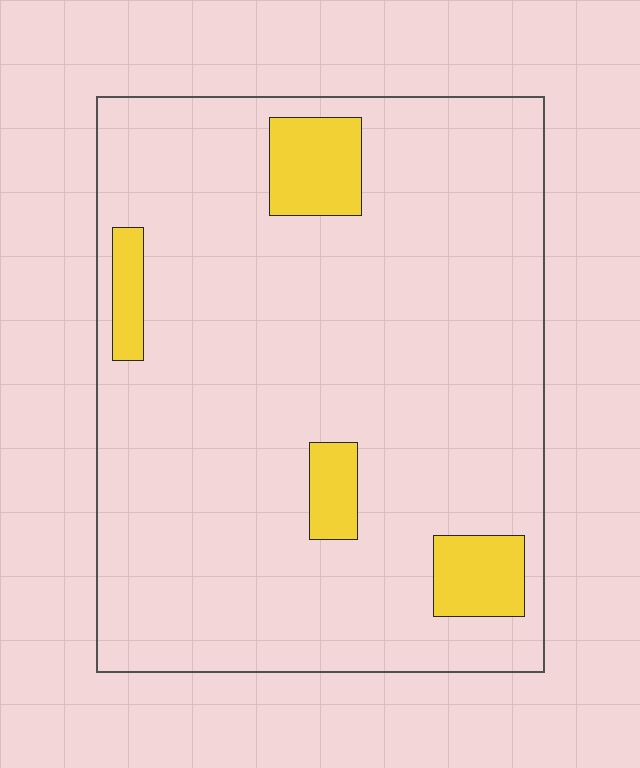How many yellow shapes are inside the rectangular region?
4.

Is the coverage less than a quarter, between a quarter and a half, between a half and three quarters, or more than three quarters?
Less than a quarter.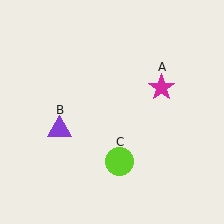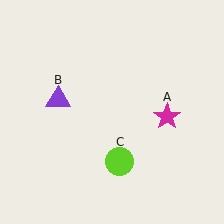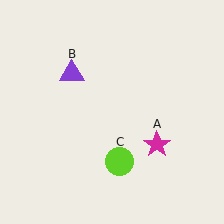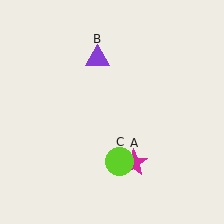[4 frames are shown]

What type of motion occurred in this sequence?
The magenta star (object A), purple triangle (object B) rotated clockwise around the center of the scene.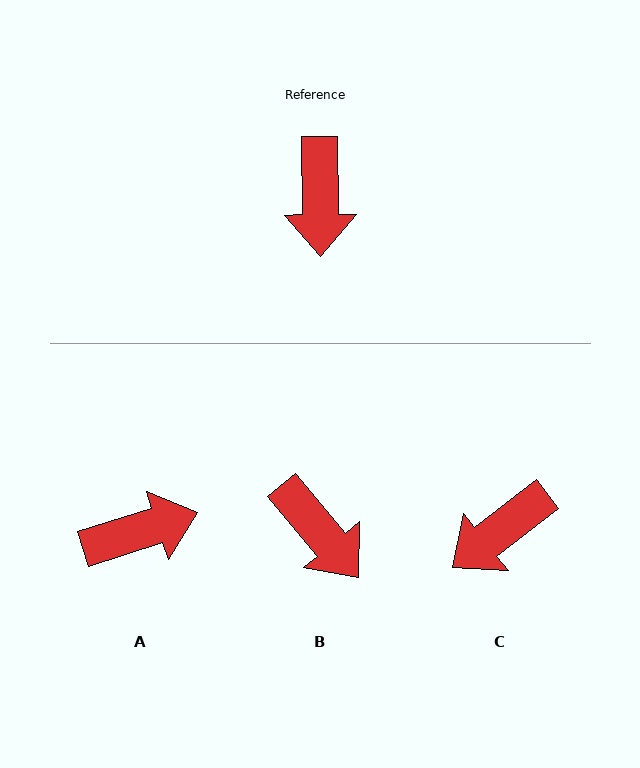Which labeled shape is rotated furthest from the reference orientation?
A, about 107 degrees away.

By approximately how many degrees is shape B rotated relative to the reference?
Approximately 40 degrees counter-clockwise.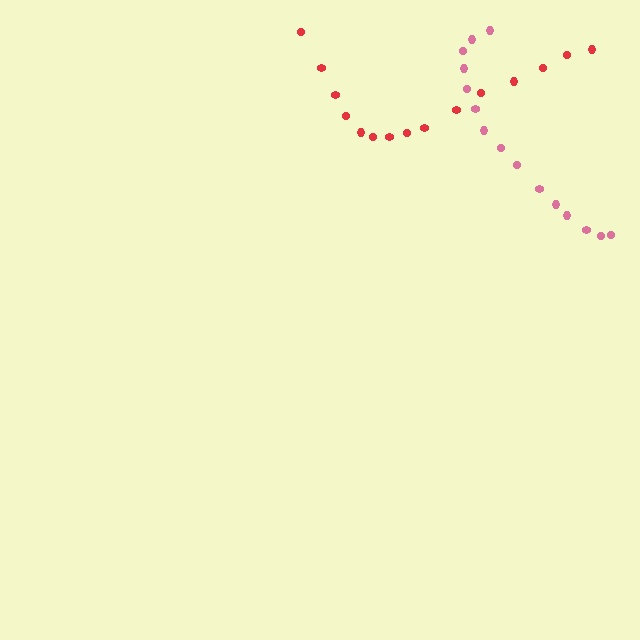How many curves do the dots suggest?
There are 2 distinct paths.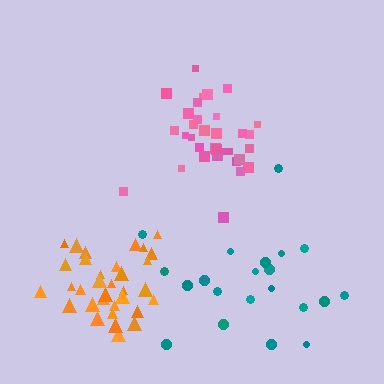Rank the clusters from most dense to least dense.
orange, pink, teal.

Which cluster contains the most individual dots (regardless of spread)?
Pink (34).